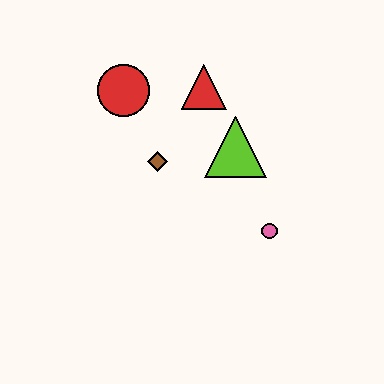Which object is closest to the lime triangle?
The red triangle is closest to the lime triangle.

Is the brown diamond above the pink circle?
Yes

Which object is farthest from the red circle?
The pink circle is farthest from the red circle.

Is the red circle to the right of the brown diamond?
No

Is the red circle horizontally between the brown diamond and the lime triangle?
No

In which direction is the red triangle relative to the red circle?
The red triangle is to the right of the red circle.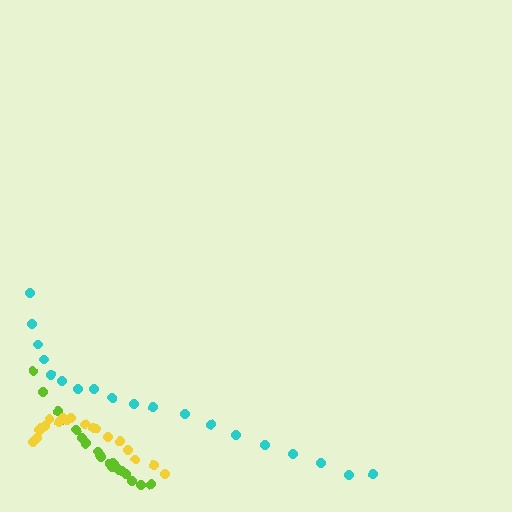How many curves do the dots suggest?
There are 3 distinct paths.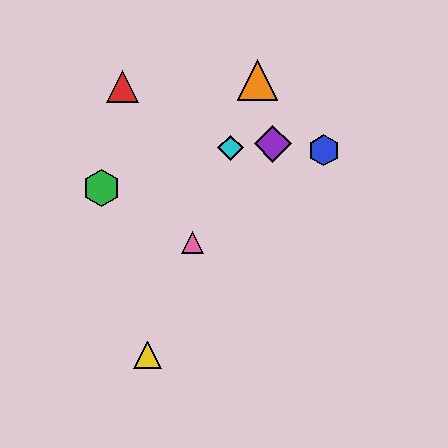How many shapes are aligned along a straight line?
4 shapes (the yellow triangle, the orange triangle, the cyan diamond, the pink triangle) are aligned along a straight line.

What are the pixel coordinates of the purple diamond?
The purple diamond is at (273, 144).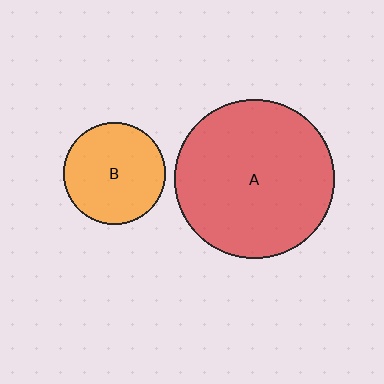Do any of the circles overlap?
No, none of the circles overlap.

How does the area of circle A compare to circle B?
Approximately 2.4 times.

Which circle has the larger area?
Circle A (red).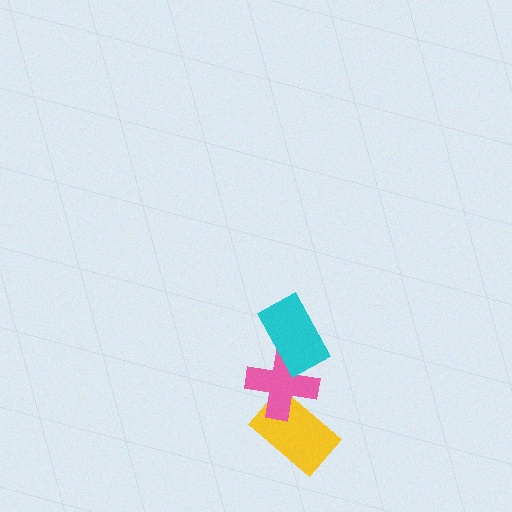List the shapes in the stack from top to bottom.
From top to bottom: the cyan rectangle, the pink cross, the yellow rectangle.